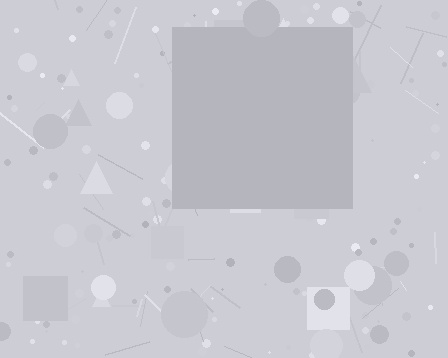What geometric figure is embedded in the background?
A square is embedded in the background.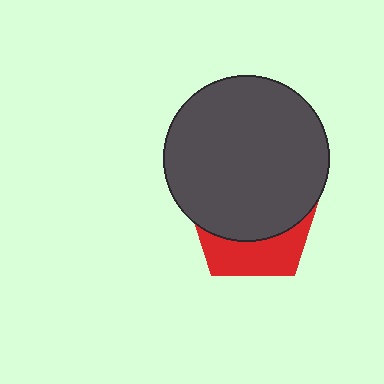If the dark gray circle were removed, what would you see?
You would see the complete red pentagon.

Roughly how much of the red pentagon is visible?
A small part of it is visible (roughly 34%).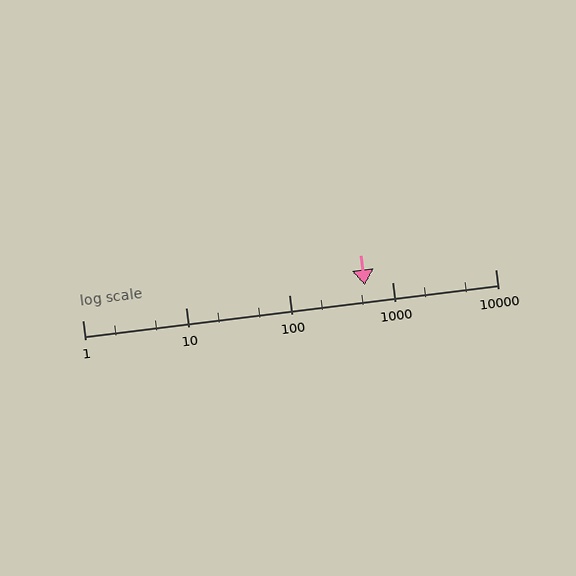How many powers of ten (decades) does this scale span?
The scale spans 4 decades, from 1 to 10000.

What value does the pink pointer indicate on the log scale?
The pointer indicates approximately 540.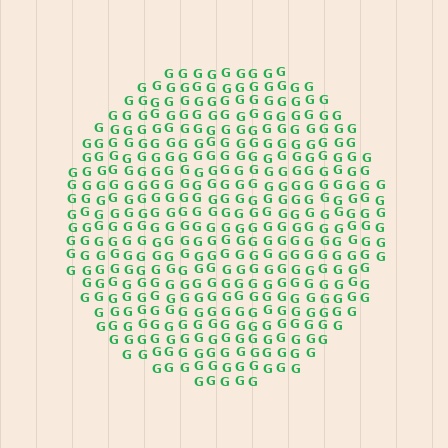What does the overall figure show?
The overall figure shows a circle.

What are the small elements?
The small elements are letter G's.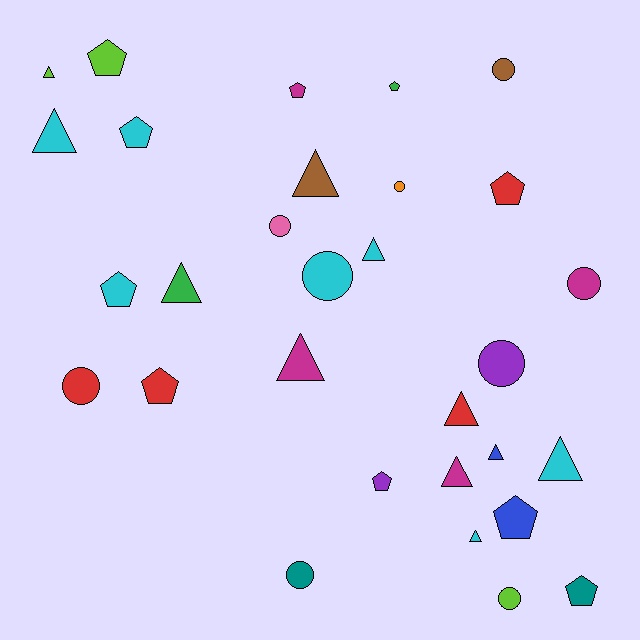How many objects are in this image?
There are 30 objects.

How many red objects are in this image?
There are 4 red objects.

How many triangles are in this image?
There are 11 triangles.